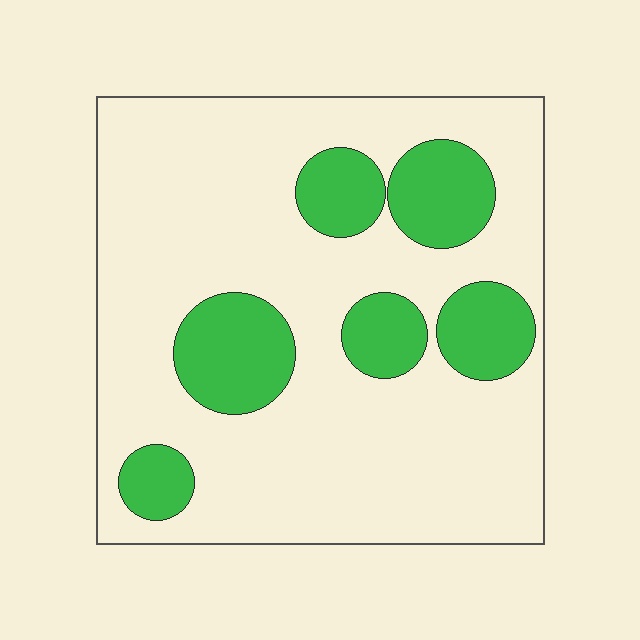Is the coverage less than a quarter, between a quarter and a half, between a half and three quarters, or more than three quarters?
Less than a quarter.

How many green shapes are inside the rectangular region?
6.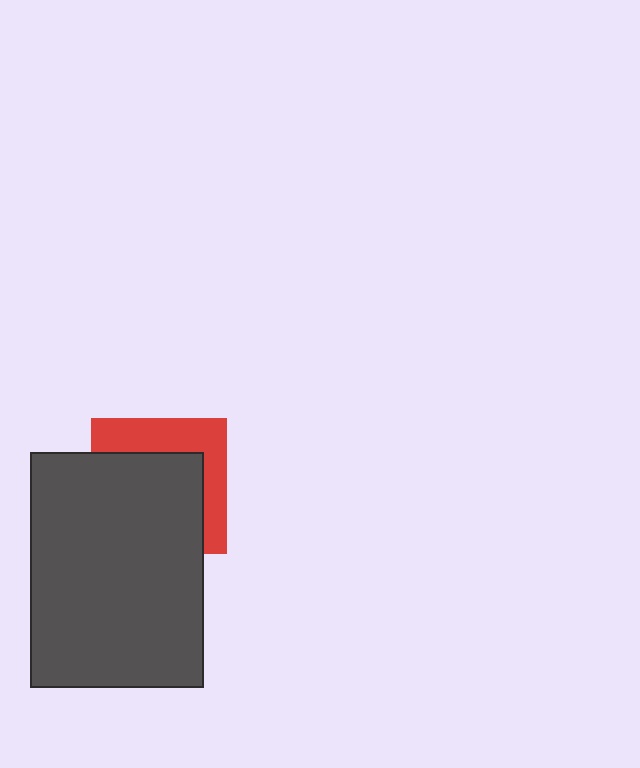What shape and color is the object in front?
The object in front is a dark gray rectangle.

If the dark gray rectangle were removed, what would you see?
You would see the complete red square.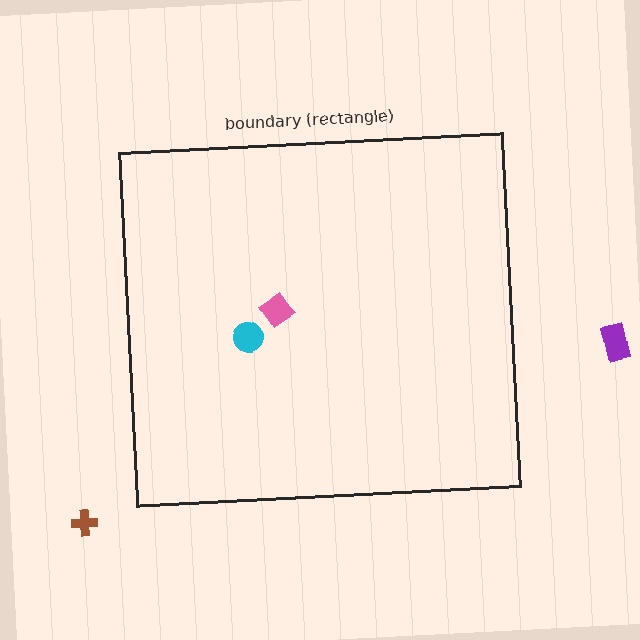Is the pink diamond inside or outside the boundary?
Inside.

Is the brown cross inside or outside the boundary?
Outside.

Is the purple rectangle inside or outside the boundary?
Outside.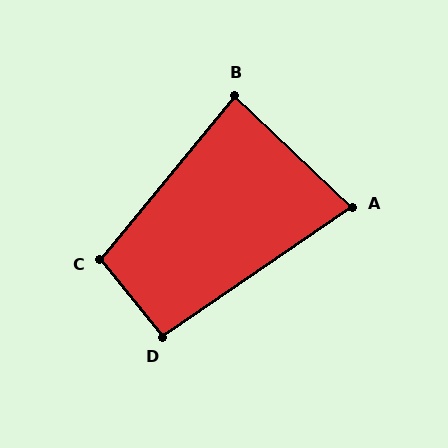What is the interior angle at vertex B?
Approximately 86 degrees (approximately right).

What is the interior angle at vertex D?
Approximately 94 degrees (approximately right).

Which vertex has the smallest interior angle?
A, at approximately 78 degrees.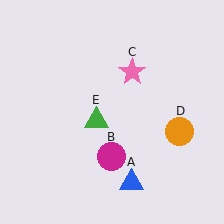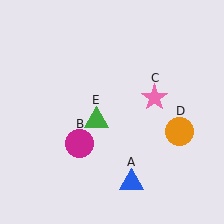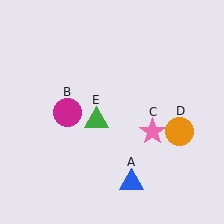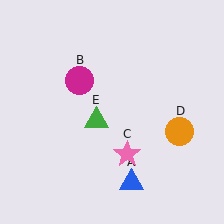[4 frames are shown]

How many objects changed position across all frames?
2 objects changed position: magenta circle (object B), pink star (object C).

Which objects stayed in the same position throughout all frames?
Blue triangle (object A) and orange circle (object D) and green triangle (object E) remained stationary.